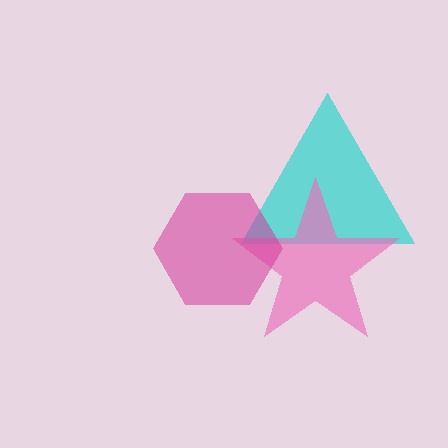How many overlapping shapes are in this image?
There are 3 overlapping shapes in the image.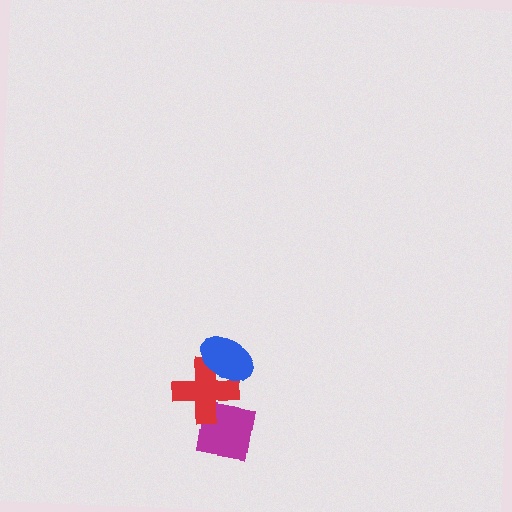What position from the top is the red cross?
The red cross is 2nd from the top.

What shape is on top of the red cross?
The blue ellipse is on top of the red cross.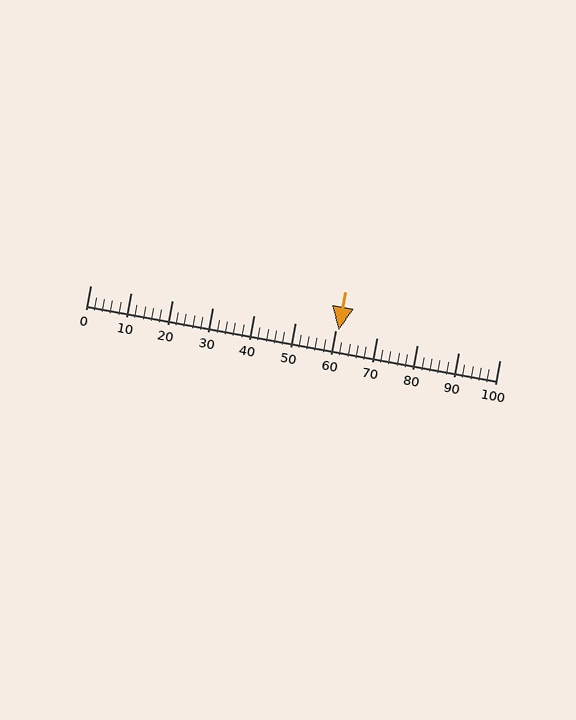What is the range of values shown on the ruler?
The ruler shows values from 0 to 100.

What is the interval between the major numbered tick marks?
The major tick marks are spaced 10 units apart.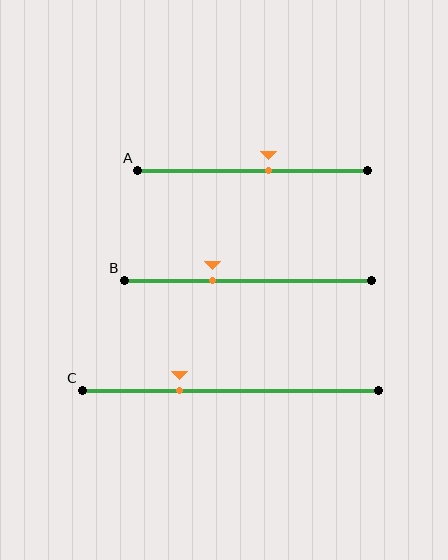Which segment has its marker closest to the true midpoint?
Segment A has its marker closest to the true midpoint.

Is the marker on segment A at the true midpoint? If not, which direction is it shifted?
No, the marker on segment A is shifted to the right by about 7% of the segment length.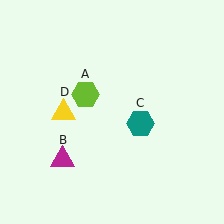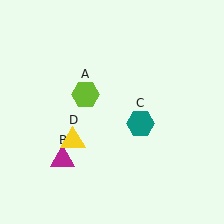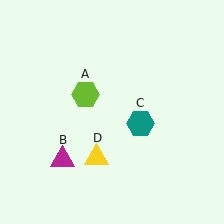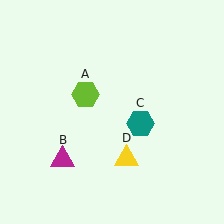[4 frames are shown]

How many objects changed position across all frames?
1 object changed position: yellow triangle (object D).